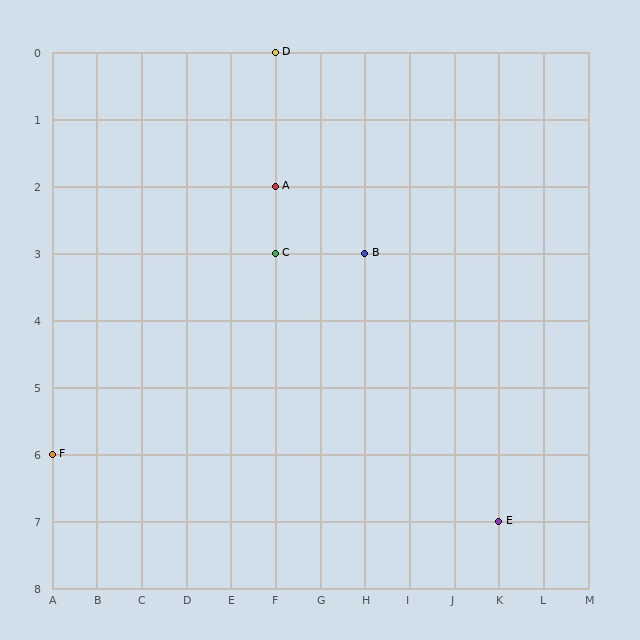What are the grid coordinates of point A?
Point A is at grid coordinates (F, 2).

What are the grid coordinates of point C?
Point C is at grid coordinates (F, 3).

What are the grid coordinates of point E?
Point E is at grid coordinates (K, 7).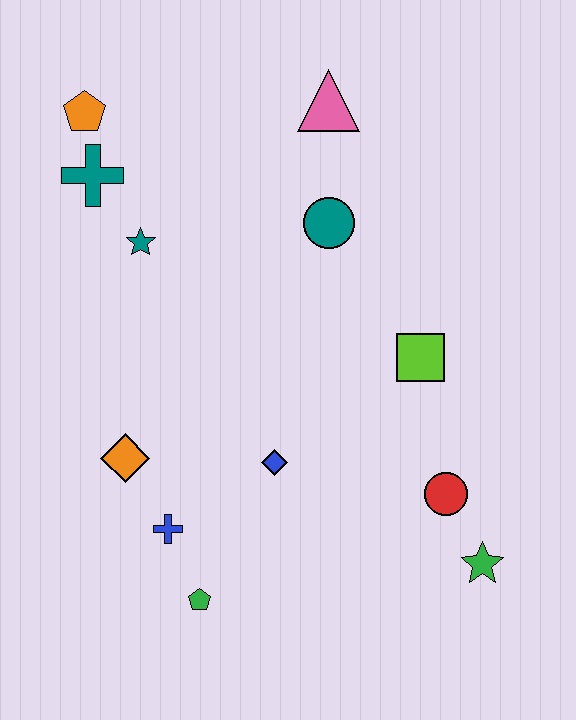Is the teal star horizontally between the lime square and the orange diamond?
Yes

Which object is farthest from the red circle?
The orange pentagon is farthest from the red circle.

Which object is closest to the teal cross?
The orange pentagon is closest to the teal cross.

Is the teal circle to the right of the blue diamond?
Yes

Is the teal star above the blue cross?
Yes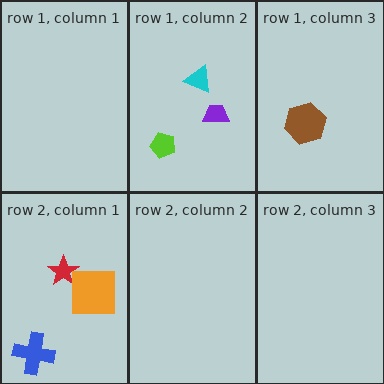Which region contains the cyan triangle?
The row 1, column 2 region.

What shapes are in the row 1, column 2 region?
The lime pentagon, the purple trapezoid, the cyan triangle.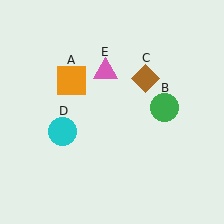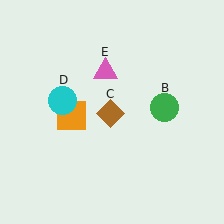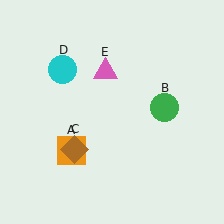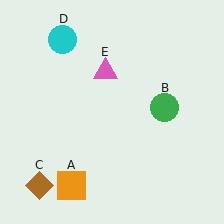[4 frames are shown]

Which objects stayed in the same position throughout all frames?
Green circle (object B) and pink triangle (object E) remained stationary.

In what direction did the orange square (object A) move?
The orange square (object A) moved down.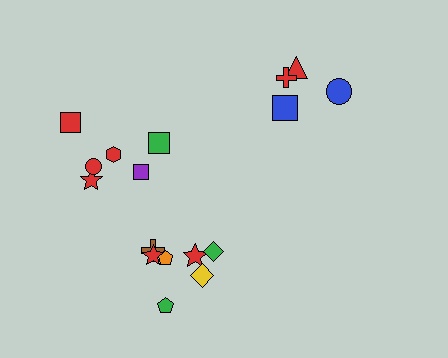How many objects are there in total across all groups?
There are 17 objects.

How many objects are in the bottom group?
There are 7 objects.